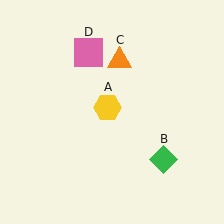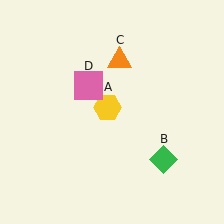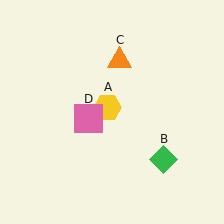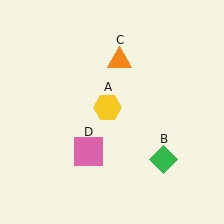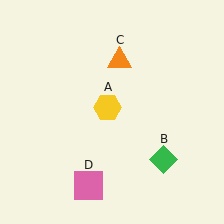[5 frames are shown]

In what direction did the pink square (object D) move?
The pink square (object D) moved down.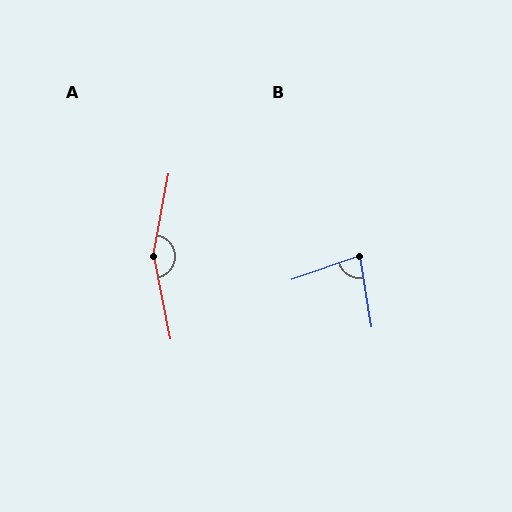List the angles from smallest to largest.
B (80°), A (158°).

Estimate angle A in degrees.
Approximately 158 degrees.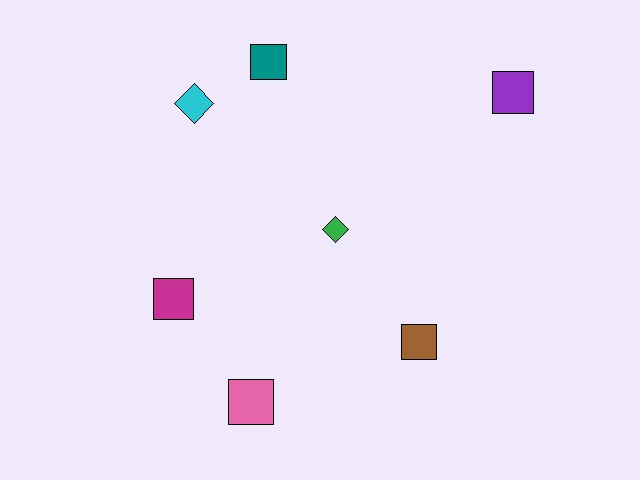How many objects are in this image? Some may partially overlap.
There are 7 objects.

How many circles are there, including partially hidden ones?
There are no circles.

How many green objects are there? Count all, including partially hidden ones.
There is 1 green object.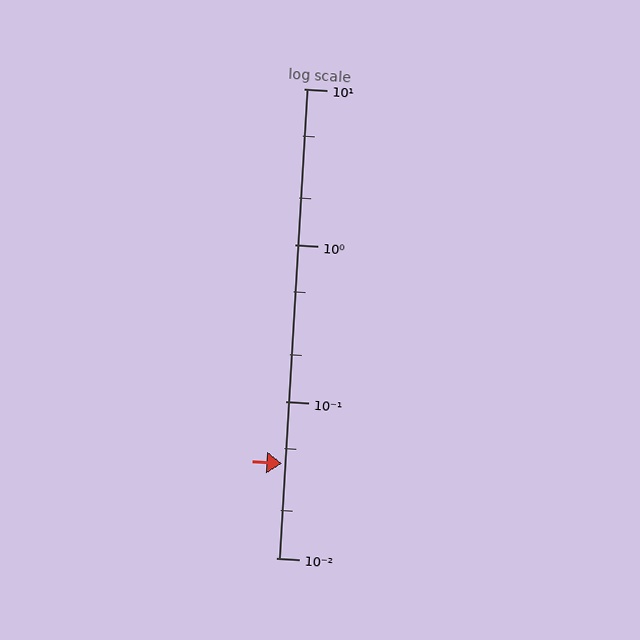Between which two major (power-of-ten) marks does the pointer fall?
The pointer is between 0.01 and 0.1.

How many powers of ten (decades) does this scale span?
The scale spans 3 decades, from 0.01 to 10.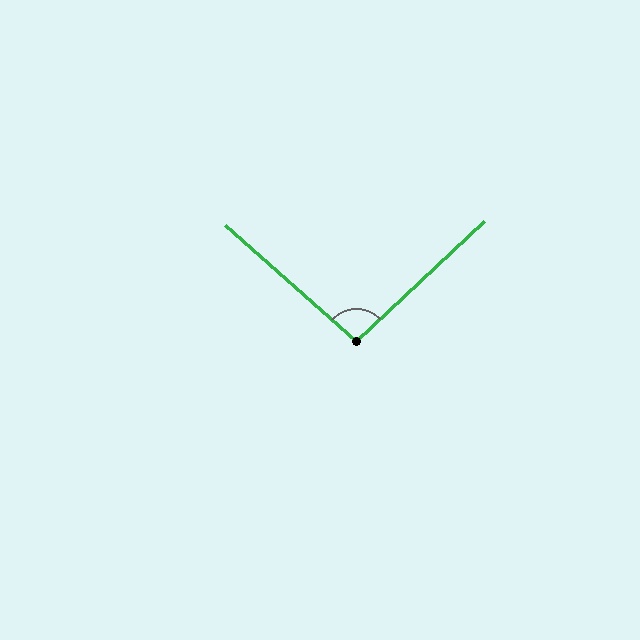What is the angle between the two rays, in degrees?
Approximately 95 degrees.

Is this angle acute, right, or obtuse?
It is obtuse.